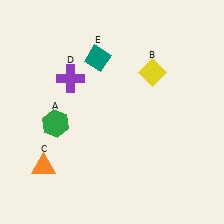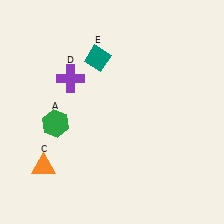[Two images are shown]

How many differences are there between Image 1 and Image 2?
There is 1 difference between the two images.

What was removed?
The yellow diamond (B) was removed in Image 2.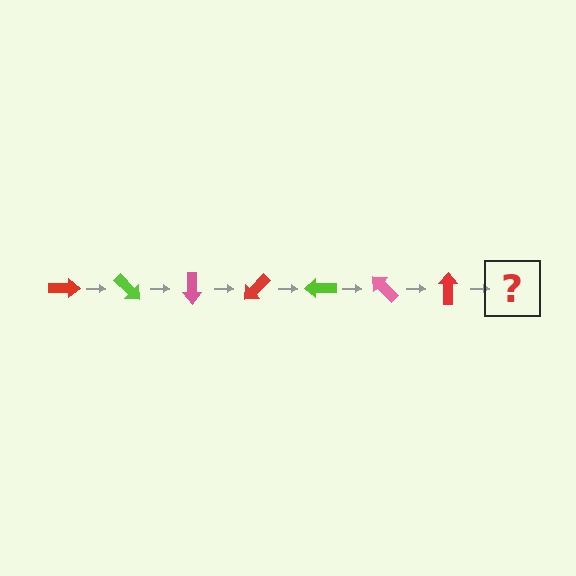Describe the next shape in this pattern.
It should be a lime arrow, rotated 315 degrees from the start.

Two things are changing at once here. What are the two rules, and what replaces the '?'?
The two rules are that it rotates 45 degrees each step and the color cycles through red, lime, and pink. The '?' should be a lime arrow, rotated 315 degrees from the start.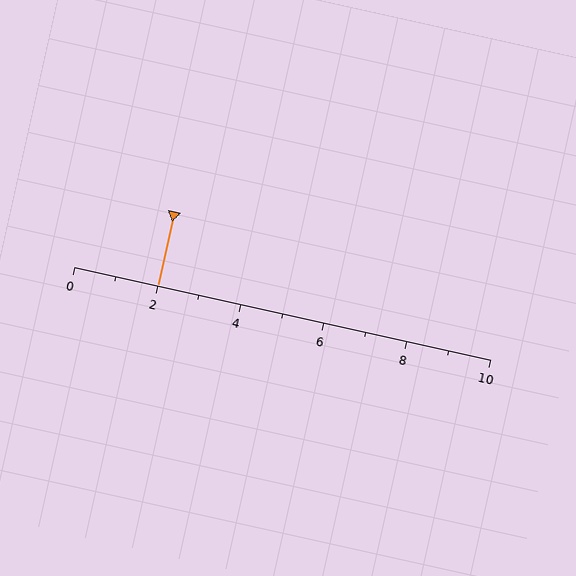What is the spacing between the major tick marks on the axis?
The major ticks are spaced 2 apart.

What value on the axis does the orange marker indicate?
The marker indicates approximately 2.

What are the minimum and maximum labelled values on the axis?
The axis runs from 0 to 10.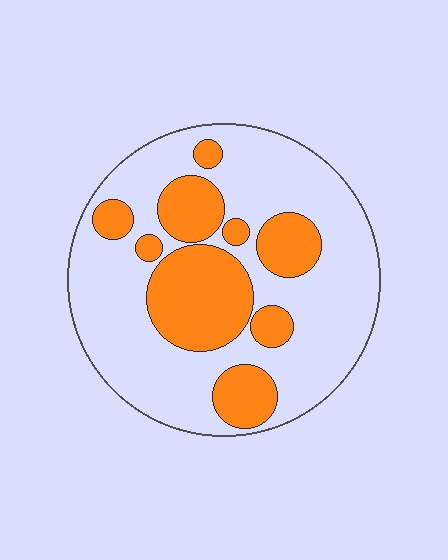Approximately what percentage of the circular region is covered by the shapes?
Approximately 30%.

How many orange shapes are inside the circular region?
9.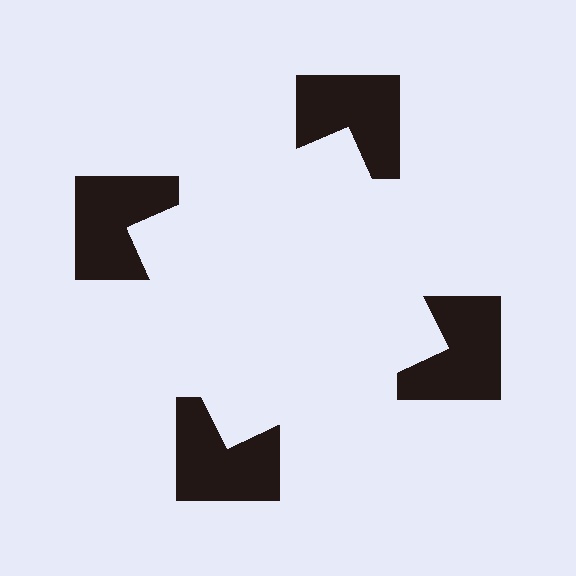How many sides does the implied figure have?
4 sides.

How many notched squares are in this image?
There are 4 — one at each vertex of the illusory square.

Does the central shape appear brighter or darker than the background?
It typically appears slightly brighter than the background, even though no actual brightness change is drawn.